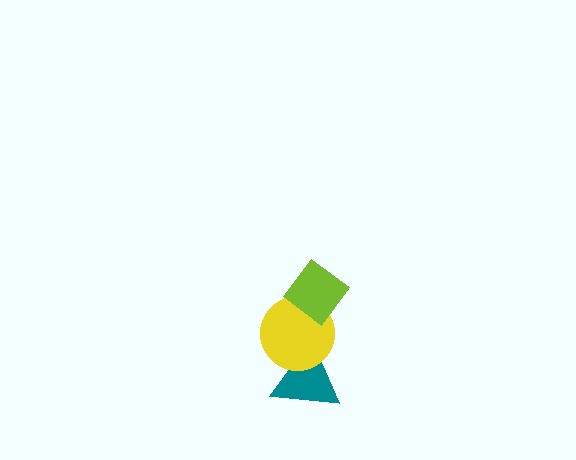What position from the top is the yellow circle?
The yellow circle is 2nd from the top.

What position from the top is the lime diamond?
The lime diamond is 1st from the top.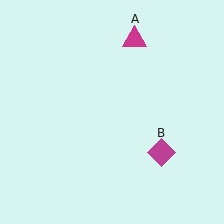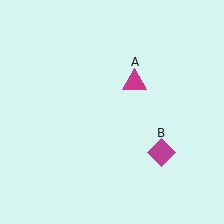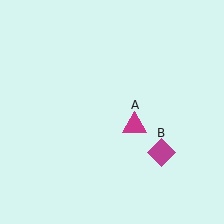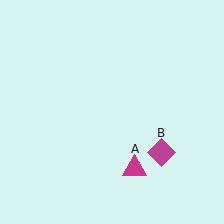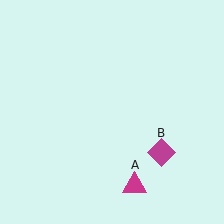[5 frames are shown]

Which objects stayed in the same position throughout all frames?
Magenta diamond (object B) remained stationary.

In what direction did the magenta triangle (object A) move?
The magenta triangle (object A) moved down.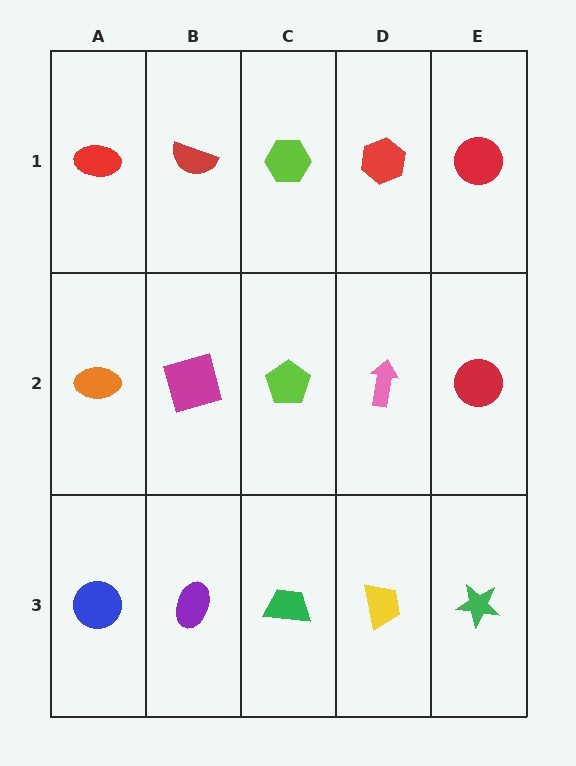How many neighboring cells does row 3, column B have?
3.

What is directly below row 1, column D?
A pink arrow.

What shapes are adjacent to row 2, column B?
A red semicircle (row 1, column B), a purple ellipse (row 3, column B), an orange ellipse (row 2, column A), a lime pentagon (row 2, column C).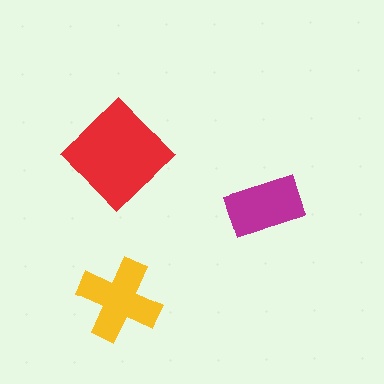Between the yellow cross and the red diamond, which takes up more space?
The red diamond.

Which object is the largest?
The red diamond.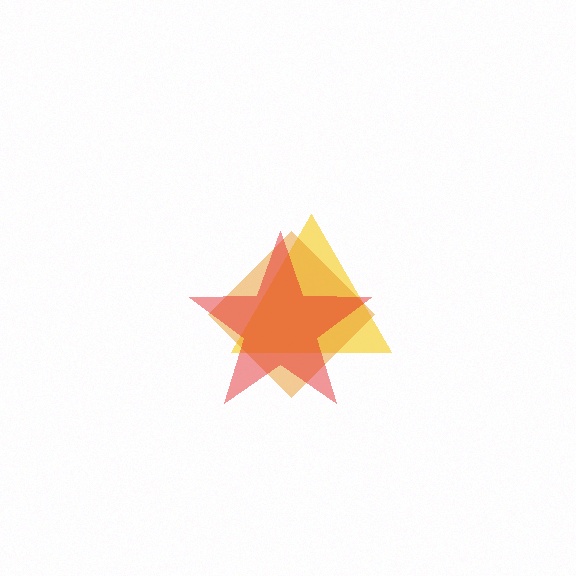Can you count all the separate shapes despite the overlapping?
Yes, there are 3 separate shapes.